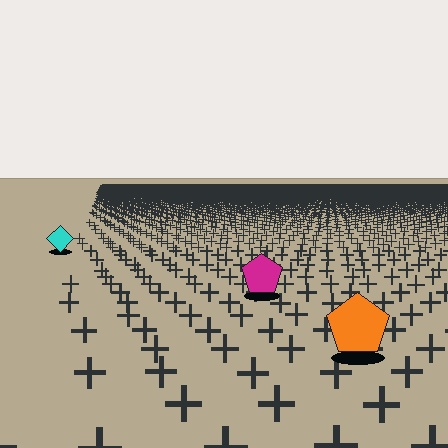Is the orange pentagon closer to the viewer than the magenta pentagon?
Yes. The orange pentagon is closer — you can tell from the texture gradient: the ground texture is coarser near it.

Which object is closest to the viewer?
The orange pentagon is closest. The texture marks near it are larger and more spread out.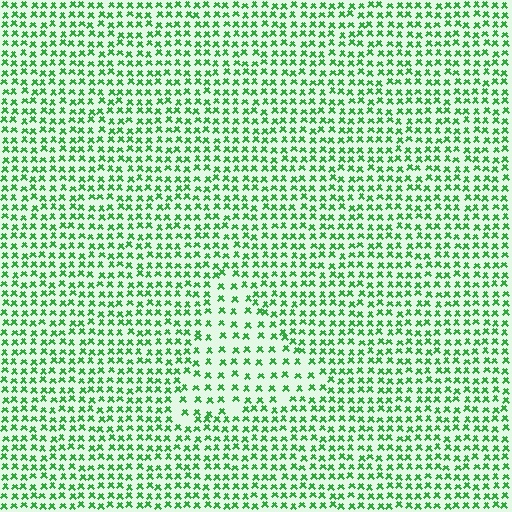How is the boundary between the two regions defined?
The boundary is defined by a change in element density (approximately 1.7x ratio). All elements are the same color, size, and shape.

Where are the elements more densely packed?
The elements are more densely packed outside the triangle boundary.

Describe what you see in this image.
The image contains small green elements arranged at two different densities. A triangle-shaped region is visible where the elements are less densely packed than the surrounding area.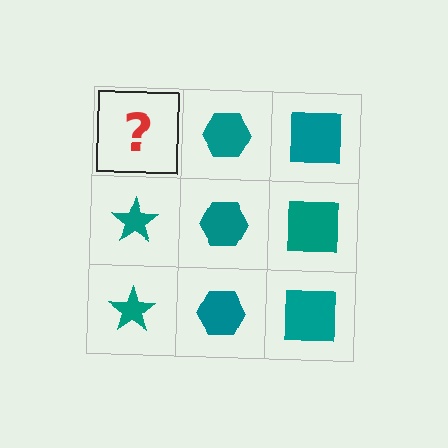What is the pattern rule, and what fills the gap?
The rule is that each column has a consistent shape. The gap should be filled with a teal star.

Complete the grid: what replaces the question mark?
The question mark should be replaced with a teal star.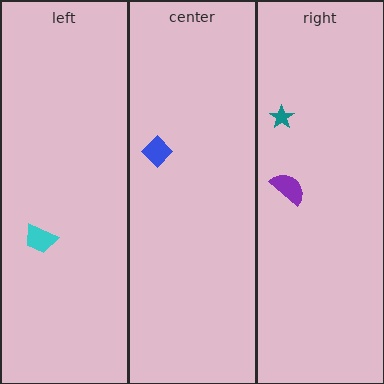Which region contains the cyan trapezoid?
The left region.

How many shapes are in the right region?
2.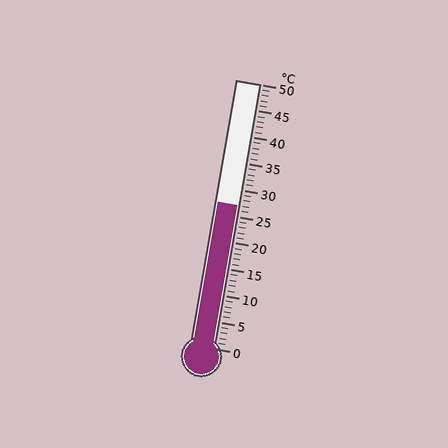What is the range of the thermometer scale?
The thermometer scale ranges from 0°C to 50°C.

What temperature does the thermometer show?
The thermometer shows approximately 27°C.